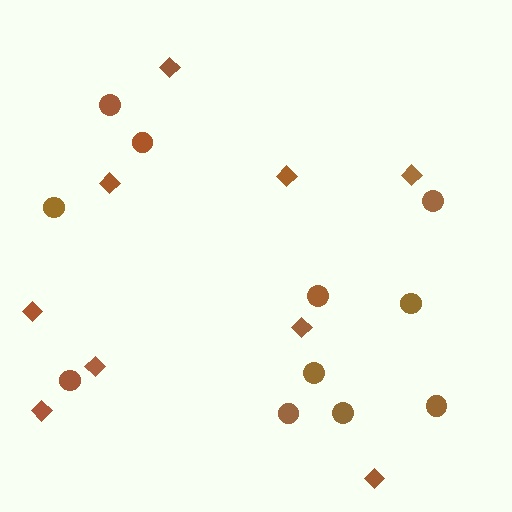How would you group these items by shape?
There are 2 groups: one group of diamonds (9) and one group of circles (11).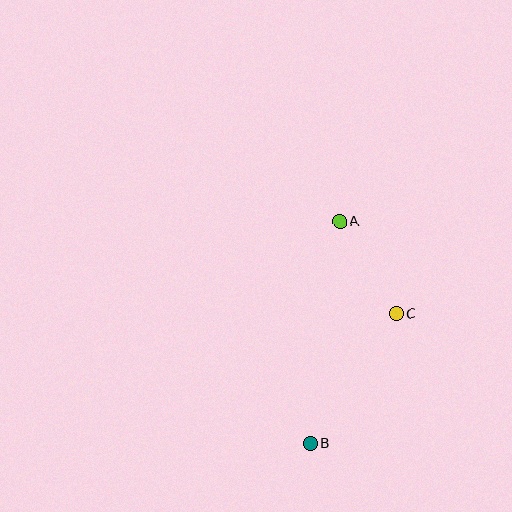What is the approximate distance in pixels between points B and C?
The distance between B and C is approximately 156 pixels.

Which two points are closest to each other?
Points A and C are closest to each other.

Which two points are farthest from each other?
Points A and B are farthest from each other.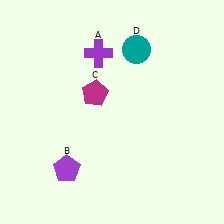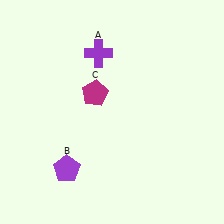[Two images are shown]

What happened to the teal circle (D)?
The teal circle (D) was removed in Image 2. It was in the top-right area of Image 1.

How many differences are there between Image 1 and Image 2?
There is 1 difference between the two images.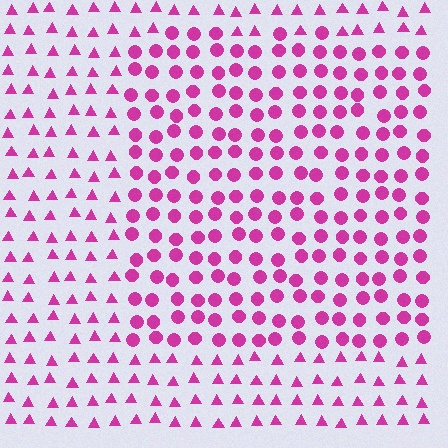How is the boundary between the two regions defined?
The boundary is defined by a change in element shape: circles inside vs. triangles outside. All elements share the same color and spacing.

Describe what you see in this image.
The image is filled with small magenta elements arranged in a uniform grid. A rectangle-shaped region contains circles, while the surrounding area contains triangles. The boundary is defined purely by the change in element shape.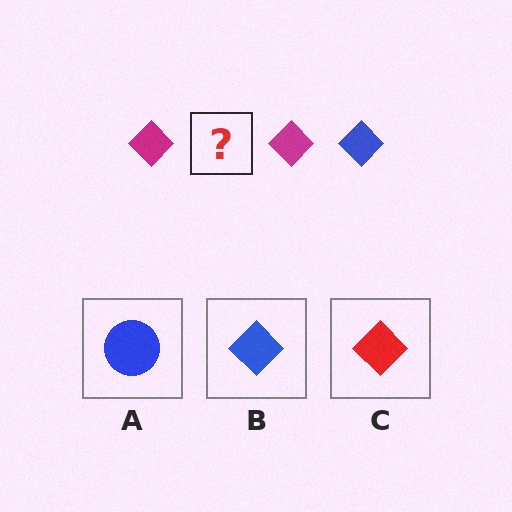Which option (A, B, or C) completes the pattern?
B.